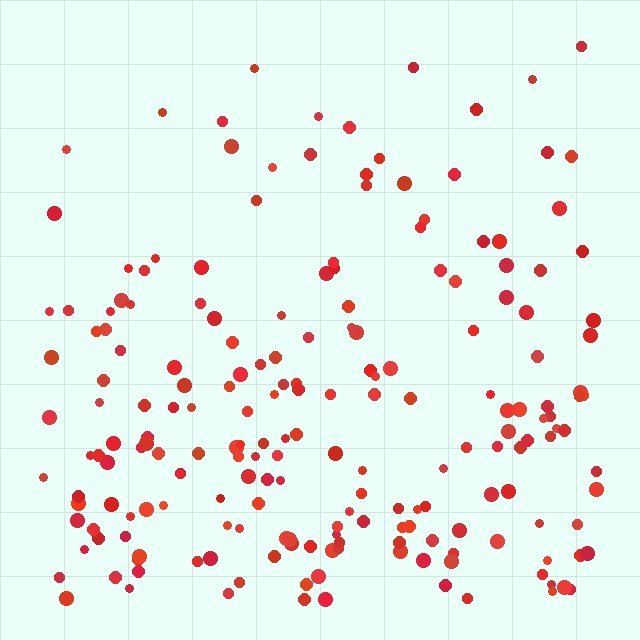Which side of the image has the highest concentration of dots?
The bottom.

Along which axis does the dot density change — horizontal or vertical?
Vertical.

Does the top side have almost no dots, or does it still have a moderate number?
Still a moderate number, just noticeably fewer than the bottom.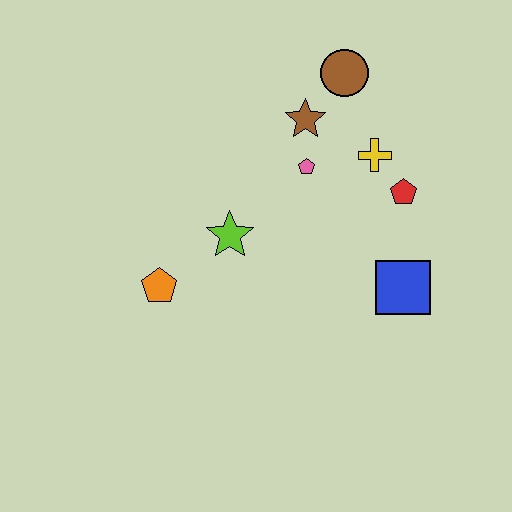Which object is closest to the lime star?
The orange pentagon is closest to the lime star.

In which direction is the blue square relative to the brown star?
The blue square is below the brown star.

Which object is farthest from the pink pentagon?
The orange pentagon is farthest from the pink pentagon.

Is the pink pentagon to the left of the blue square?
Yes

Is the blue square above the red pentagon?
No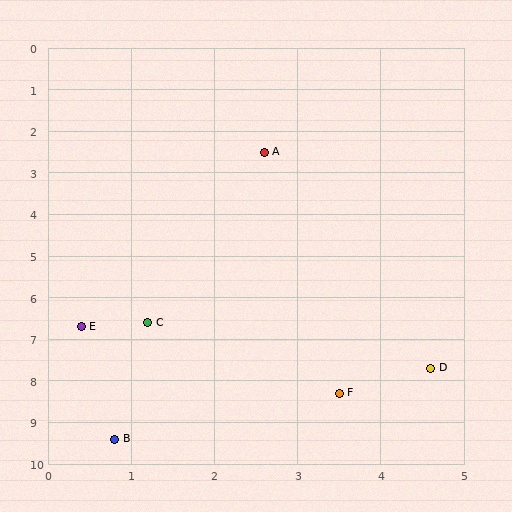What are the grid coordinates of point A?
Point A is at approximately (2.6, 2.5).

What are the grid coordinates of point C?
Point C is at approximately (1.2, 6.6).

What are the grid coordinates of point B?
Point B is at approximately (0.8, 9.4).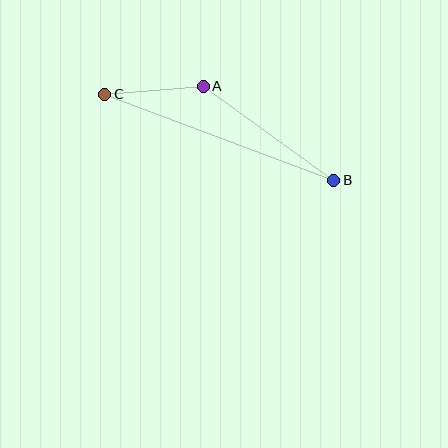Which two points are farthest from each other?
Points B and C are farthest from each other.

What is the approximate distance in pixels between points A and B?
The distance between A and B is approximately 161 pixels.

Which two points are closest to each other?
Points A and C are closest to each other.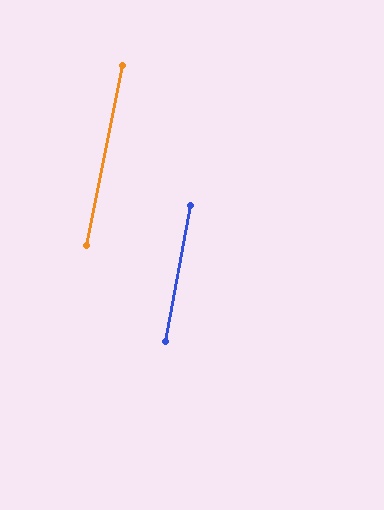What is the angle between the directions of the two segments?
Approximately 1 degree.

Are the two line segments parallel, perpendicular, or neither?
Parallel — their directions differ by only 0.9°.